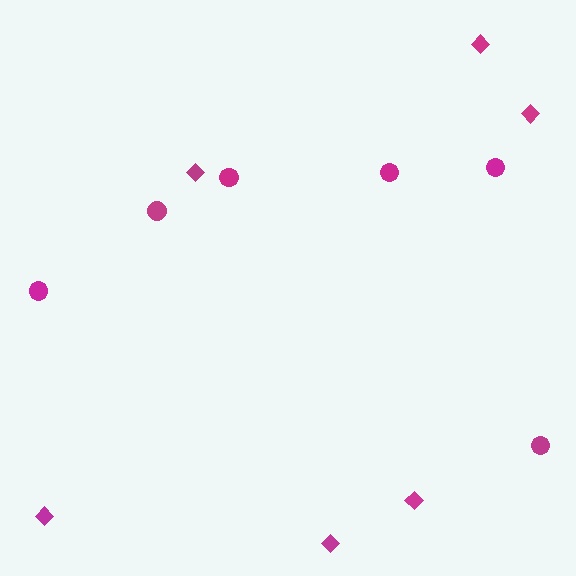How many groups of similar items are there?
There are 2 groups: one group of diamonds (6) and one group of circles (6).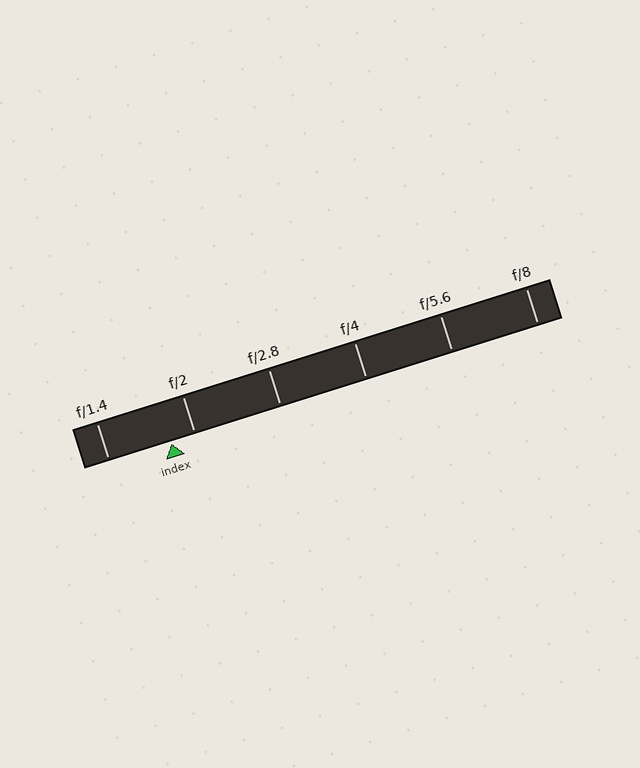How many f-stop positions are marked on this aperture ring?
There are 6 f-stop positions marked.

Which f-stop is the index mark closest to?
The index mark is closest to f/2.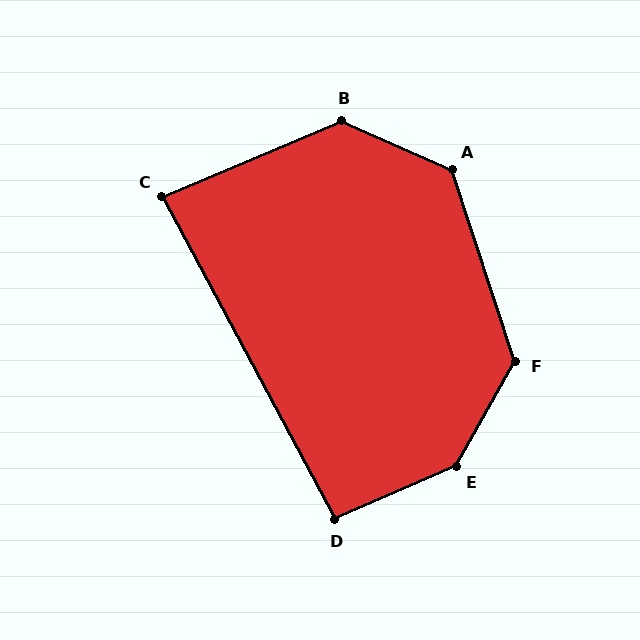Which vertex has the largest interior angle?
E, at approximately 143 degrees.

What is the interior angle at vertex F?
Approximately 132 degrees (obtuse).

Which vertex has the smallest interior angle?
C, at approximately 85 degrees.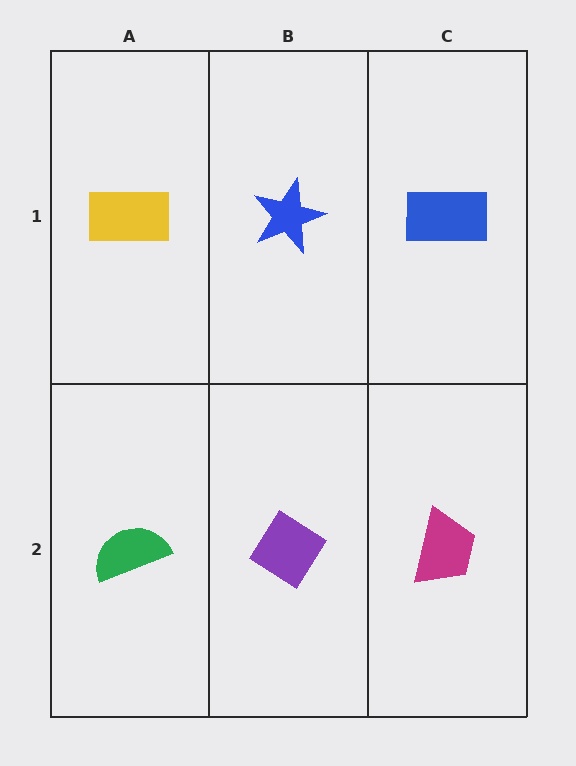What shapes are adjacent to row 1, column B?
A purple diamond (row 2, column B), a yellow rectangle (row 1, column A), a blue rectangle (row 1, column C).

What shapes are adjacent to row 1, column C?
A magenta trapezoid (row 2, column C), a blue star (row 1, column B).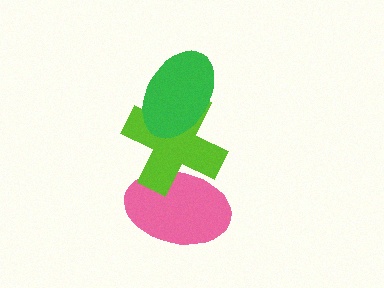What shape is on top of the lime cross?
The green ellipse is on top of the lime cross.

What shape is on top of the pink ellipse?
The lime cross is on top of the pink ellipse.